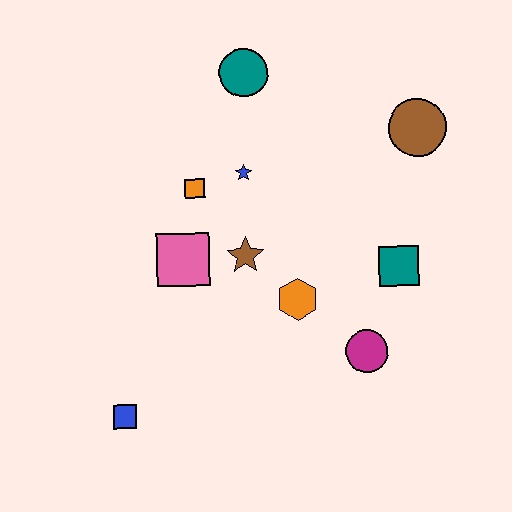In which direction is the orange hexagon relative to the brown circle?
The orange hexagon is below the brown circle.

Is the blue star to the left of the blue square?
No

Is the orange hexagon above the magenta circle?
Yes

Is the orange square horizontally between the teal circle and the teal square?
No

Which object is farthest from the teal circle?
The blue square is farthest from the teal circle.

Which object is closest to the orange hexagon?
The brown star is closest to the orange hexagon.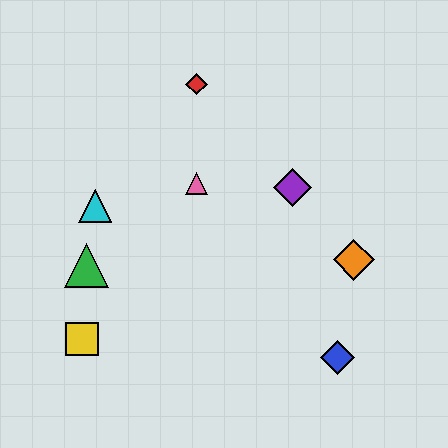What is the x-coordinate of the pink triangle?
The pink triangle is at x≈196.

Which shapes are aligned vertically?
The red diamond, the pink triangle are aligned vertically.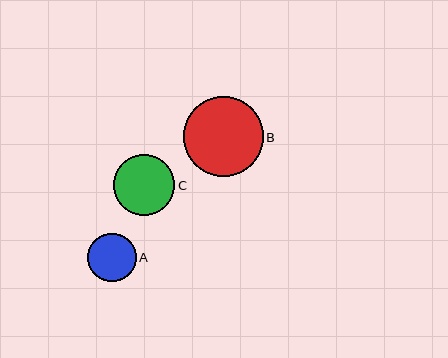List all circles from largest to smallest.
From largest to smallest: B, C, A.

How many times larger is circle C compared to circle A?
Circle C is approximately 1.3 times the size of circle A.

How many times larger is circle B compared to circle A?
Circle B is approximately 1.7 times the size of circle A.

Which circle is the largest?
Circle B is the largest with a size of approximately 80 pixels.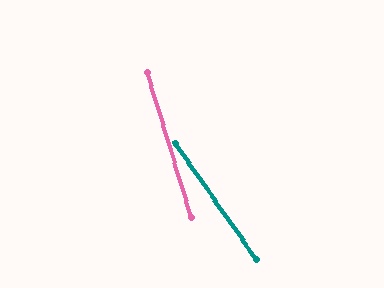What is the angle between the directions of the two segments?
Approximately 18 degrees.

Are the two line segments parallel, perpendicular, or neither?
Neither parallel nor perpendicular — they differ by about 18°.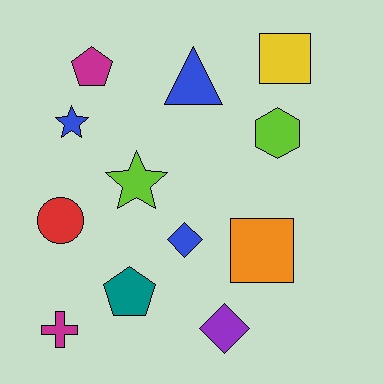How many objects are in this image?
There are 12 objects.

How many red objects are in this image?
There is 1 red object.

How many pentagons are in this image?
There are 2 pentagons.